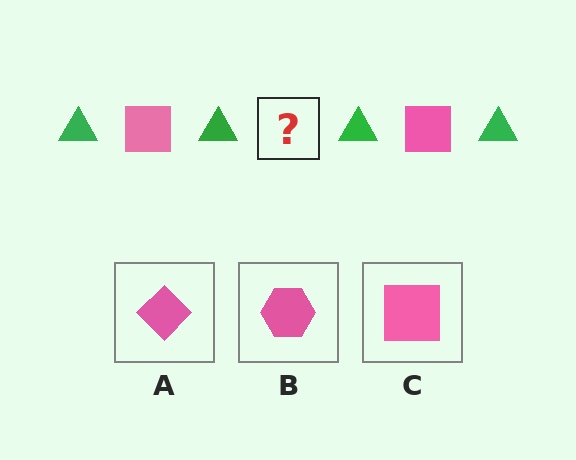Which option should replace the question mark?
Option C.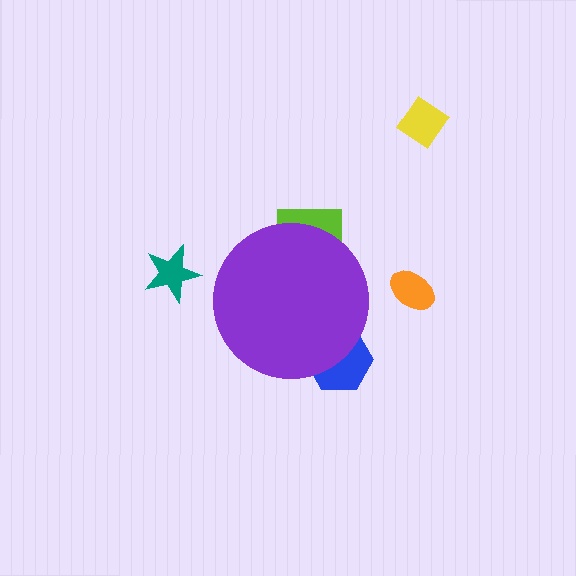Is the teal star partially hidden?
No, the teal star is fully visible.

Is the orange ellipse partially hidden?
No, the orange ellipse is fully visible.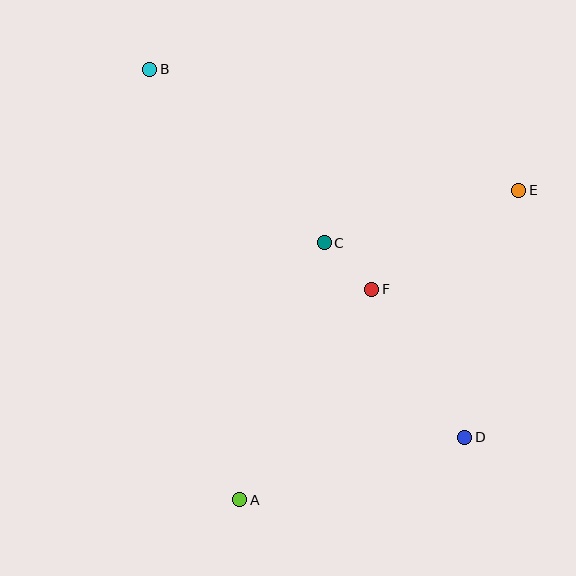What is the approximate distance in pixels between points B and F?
The distance between B and F is approximately 313 pixels.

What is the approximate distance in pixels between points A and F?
The distance between A and F is approximately 248 pixels.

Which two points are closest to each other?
Points C and F are closest to each other.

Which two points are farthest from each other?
Points B and D are farthest from each other.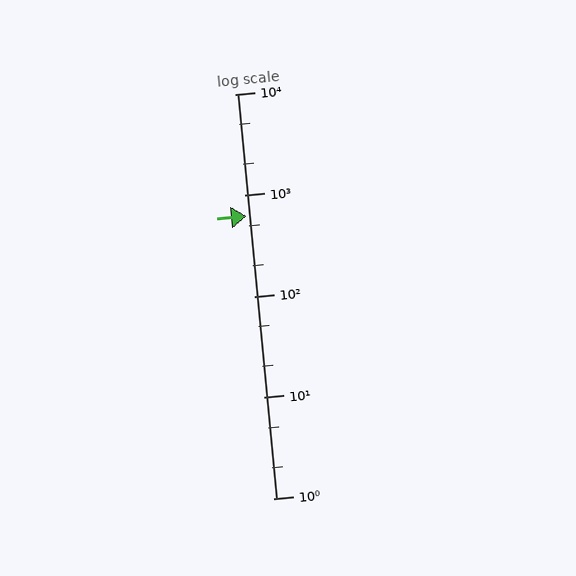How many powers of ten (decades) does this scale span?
The scale spans 4 decades, from 1 to 10000.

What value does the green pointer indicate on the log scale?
The pointer indicates approximately 620.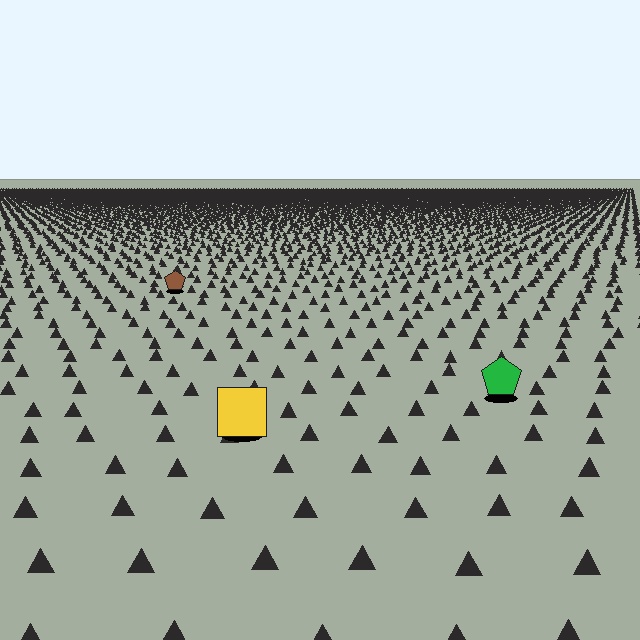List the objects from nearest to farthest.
From nearest to farthest: the yellow square, the green pentagon, the brown pentagon.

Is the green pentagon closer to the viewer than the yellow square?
No. The yellow square is closer — you can tell from the texture gradient: the ground texture is coarser near it.